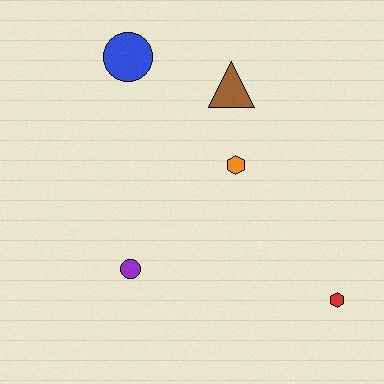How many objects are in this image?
There are 5 objects.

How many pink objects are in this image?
There are no pink objects.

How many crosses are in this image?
There are no crosses.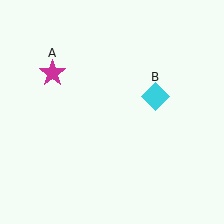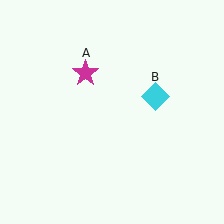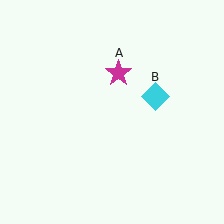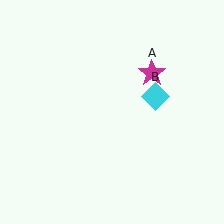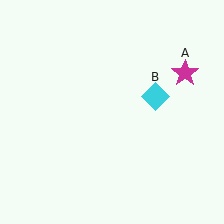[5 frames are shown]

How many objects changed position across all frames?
1 object changed position: magenta star (object A).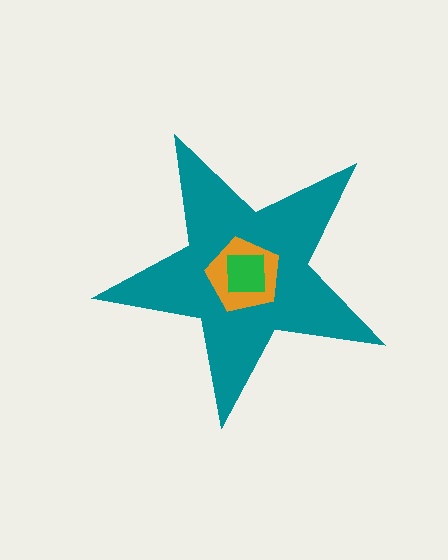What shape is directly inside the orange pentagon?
The green square.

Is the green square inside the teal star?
Yes.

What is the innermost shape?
The green square.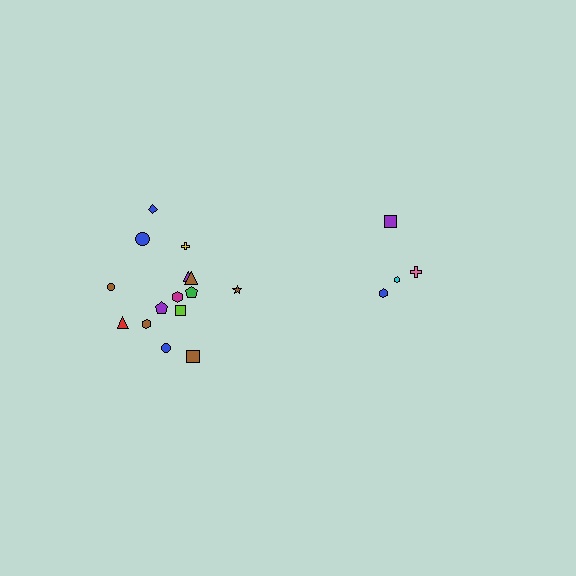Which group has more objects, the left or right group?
The left group.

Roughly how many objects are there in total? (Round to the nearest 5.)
Roughly 20 objects in total.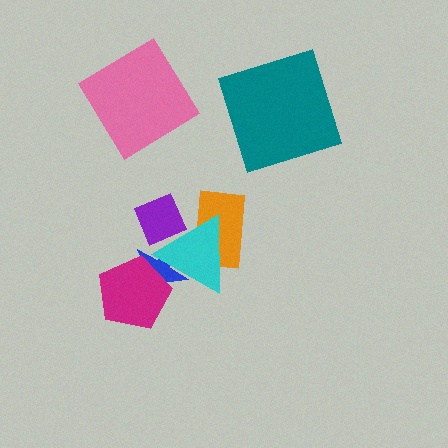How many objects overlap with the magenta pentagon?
2 objects overlap with the magenta pentagon.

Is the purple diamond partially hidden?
Yes, it is partially covered by another shape.